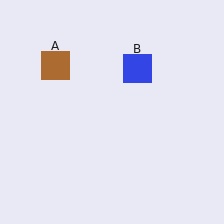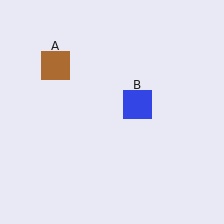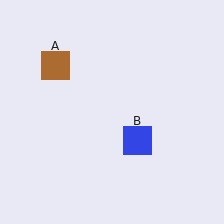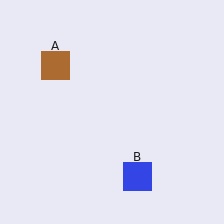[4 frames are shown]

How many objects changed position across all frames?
1 object changed position: blue square (object B).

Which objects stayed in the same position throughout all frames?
Brown square (object A) remained stationary.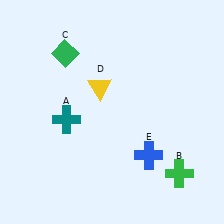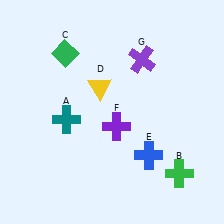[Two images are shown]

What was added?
A purple cross (F), a purple cross (G) were added in Image 2.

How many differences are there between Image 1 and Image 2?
There are 2 differences between the two images.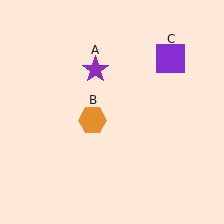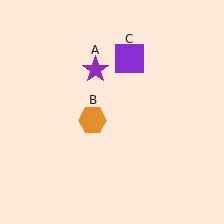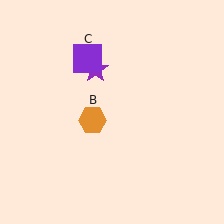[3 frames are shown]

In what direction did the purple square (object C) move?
The purple square (object C) moved left.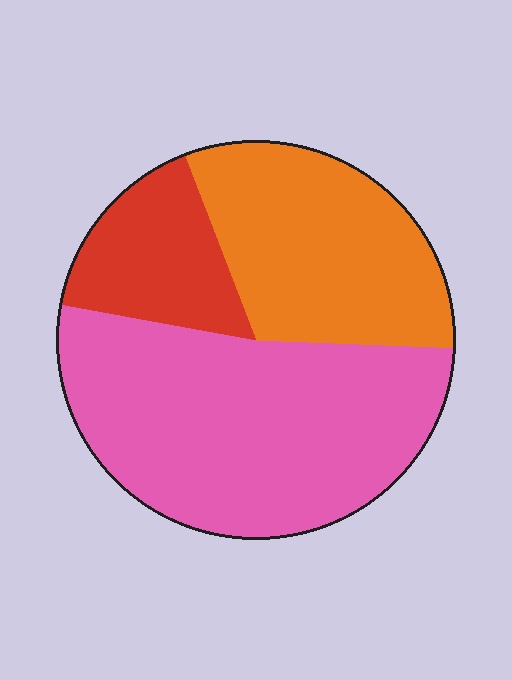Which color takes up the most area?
Pink, at roughly 50%.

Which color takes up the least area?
Red, at roughly 15%.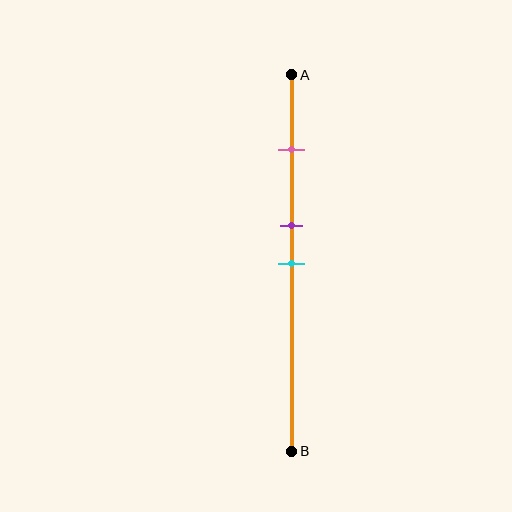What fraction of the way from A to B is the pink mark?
The pink mark is approximately 20% (0.2) of the way from A to B.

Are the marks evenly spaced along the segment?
No, the marks are not evenly spaced.